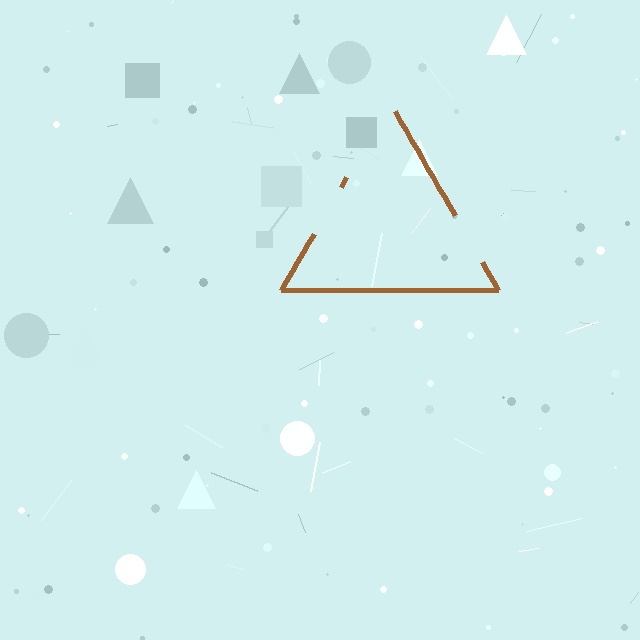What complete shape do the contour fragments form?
The contour fragments form a triangle.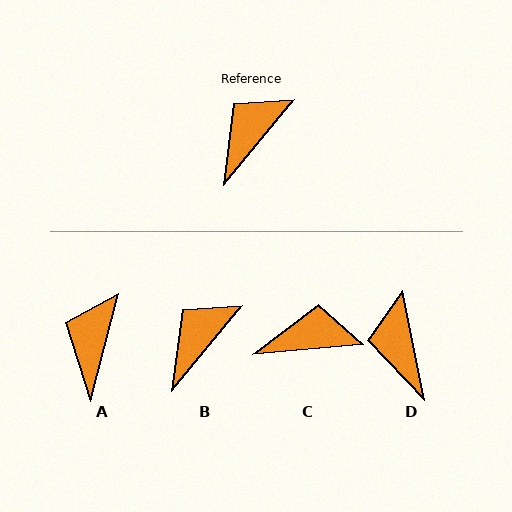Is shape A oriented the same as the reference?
No, it is off by about 25 degrees.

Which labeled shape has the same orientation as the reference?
B.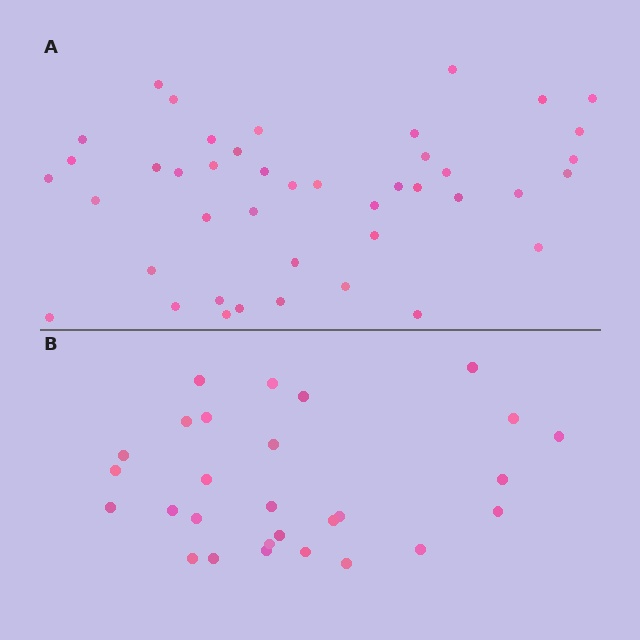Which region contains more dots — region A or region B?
Region A (the top region) has more dots.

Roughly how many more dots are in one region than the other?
Region A has approximately 15 more dots than region B.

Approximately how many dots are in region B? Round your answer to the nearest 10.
About 30 dots. (The exact count is 28, which rounds to 30.)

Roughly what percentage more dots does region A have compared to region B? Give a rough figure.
About 55% more.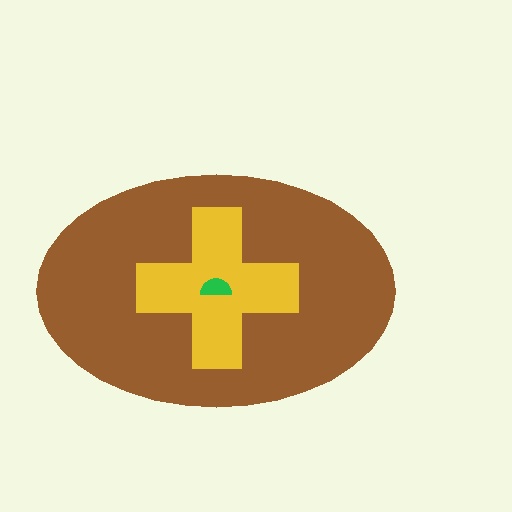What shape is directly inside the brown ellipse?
The yellow cross.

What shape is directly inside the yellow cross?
The green semicircle.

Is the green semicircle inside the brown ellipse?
Yes.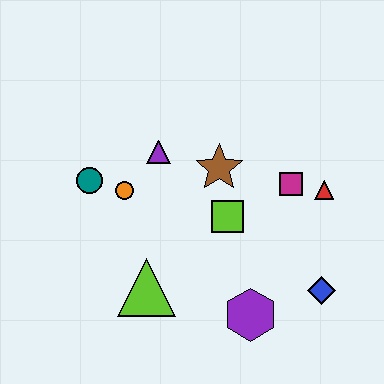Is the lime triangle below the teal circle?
Yes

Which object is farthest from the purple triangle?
The blue diamond is farthest from the purple triangle.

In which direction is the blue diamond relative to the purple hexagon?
The blue diamond is to the right of the purple hexagon.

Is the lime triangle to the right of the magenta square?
No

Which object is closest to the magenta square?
The red triangle is closest to the magenta square.